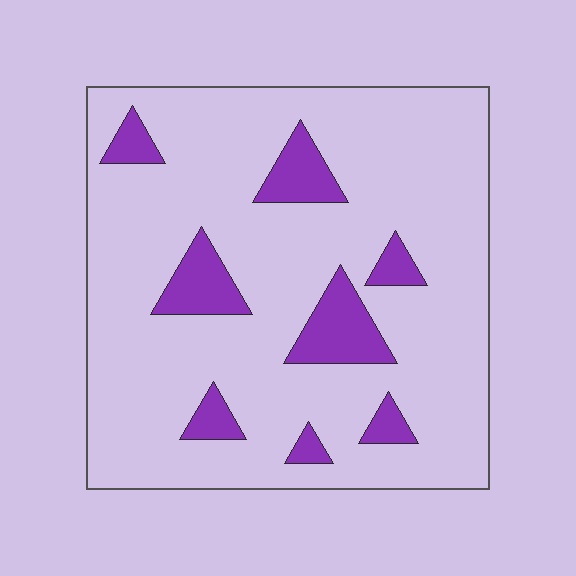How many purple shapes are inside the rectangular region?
8.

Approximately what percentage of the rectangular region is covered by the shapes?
Approximately 15%.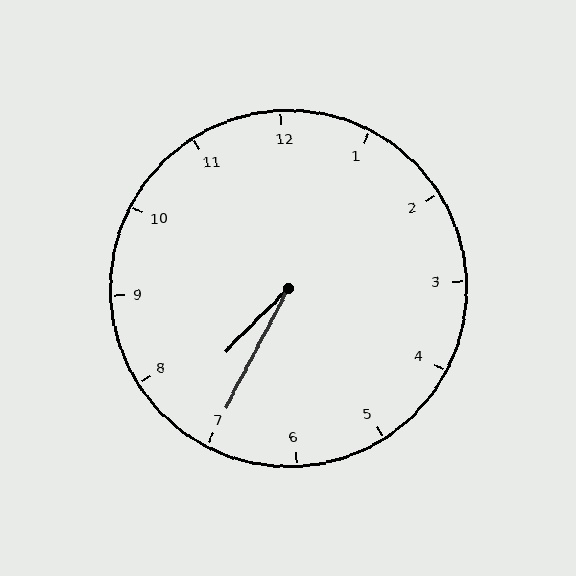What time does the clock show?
7:35.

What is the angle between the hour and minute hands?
Approximately 18 degrees.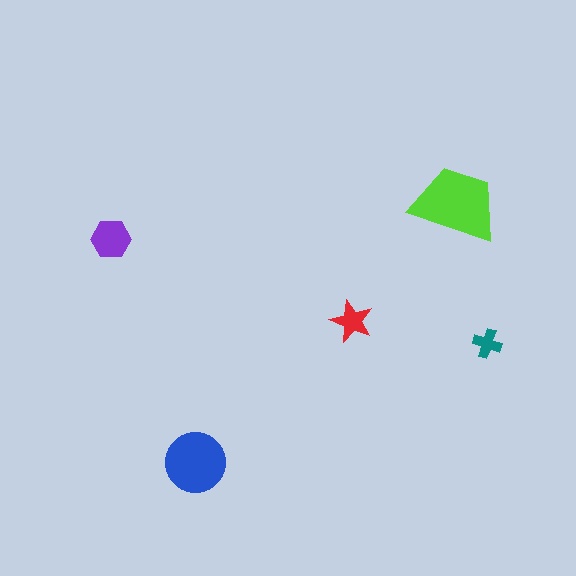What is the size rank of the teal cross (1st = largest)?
5th.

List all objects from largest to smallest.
The lime trapezoid, the blue circle, the purple hexagon, the red star, the teal cross.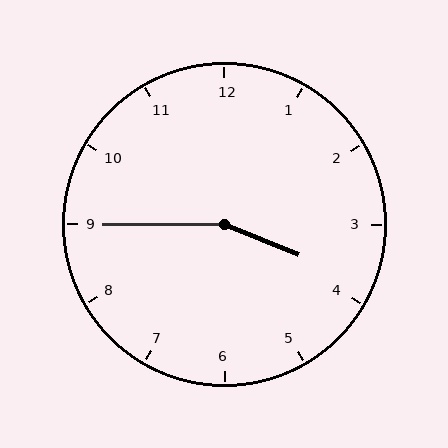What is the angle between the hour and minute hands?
Approximately 158 degrees.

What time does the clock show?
3:45.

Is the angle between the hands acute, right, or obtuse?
It is obtuse.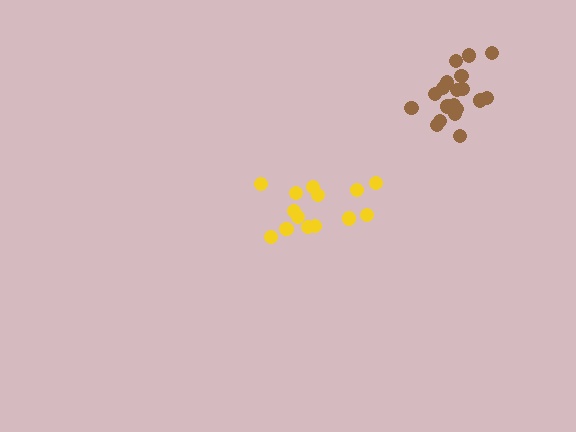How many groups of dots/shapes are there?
There are 2 groups.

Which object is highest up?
The brown cluster is topmost.